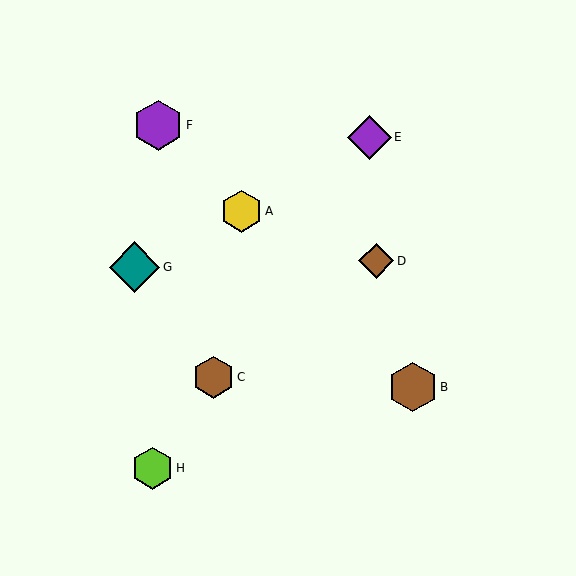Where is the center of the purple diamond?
The center of the purple diamond is at (370, 137).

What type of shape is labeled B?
Shape B is a brown hexagon.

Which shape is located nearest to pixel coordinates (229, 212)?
The yellow hexagon (labeled A) at (241, 211) is nearest to that location.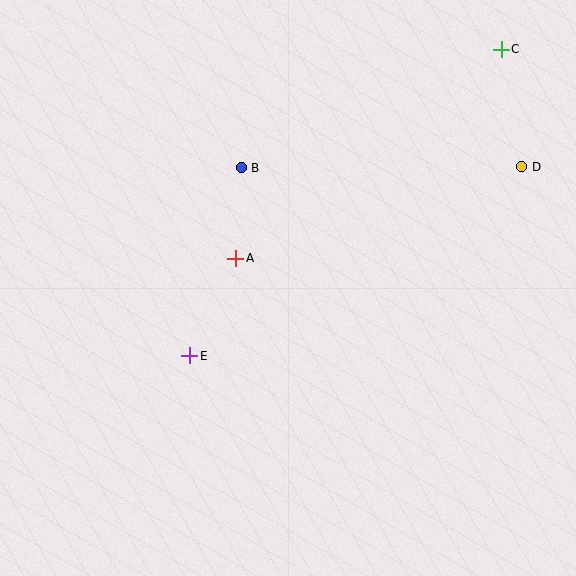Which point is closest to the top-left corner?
Point B is closest to the top-left corner.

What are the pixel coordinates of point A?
Point A is at (236, 258).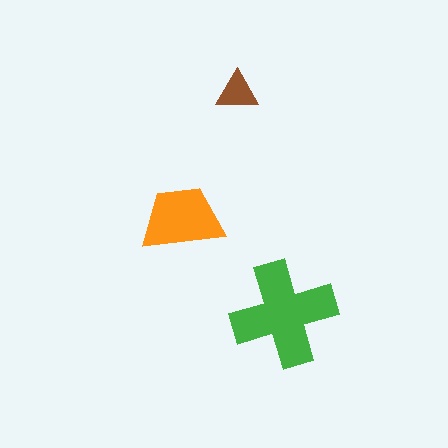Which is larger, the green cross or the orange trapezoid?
The green cross.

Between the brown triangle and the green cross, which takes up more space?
The green cross.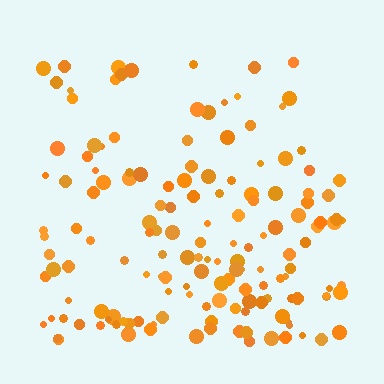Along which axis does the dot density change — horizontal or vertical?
Vertical.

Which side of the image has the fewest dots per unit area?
The top.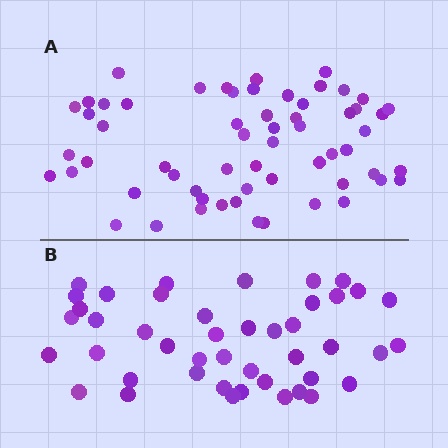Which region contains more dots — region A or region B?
Region A (the top region) has more dots.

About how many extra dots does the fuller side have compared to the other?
Region A has approximately 15 more dots than region B.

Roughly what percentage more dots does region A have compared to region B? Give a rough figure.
About 35% more.